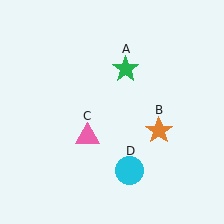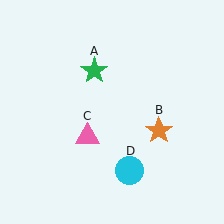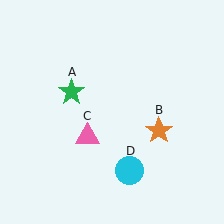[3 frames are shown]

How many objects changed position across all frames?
1 object changed position: green star (object A).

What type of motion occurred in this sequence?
The green star (object A) rotated counterclockwise around the center of the scene.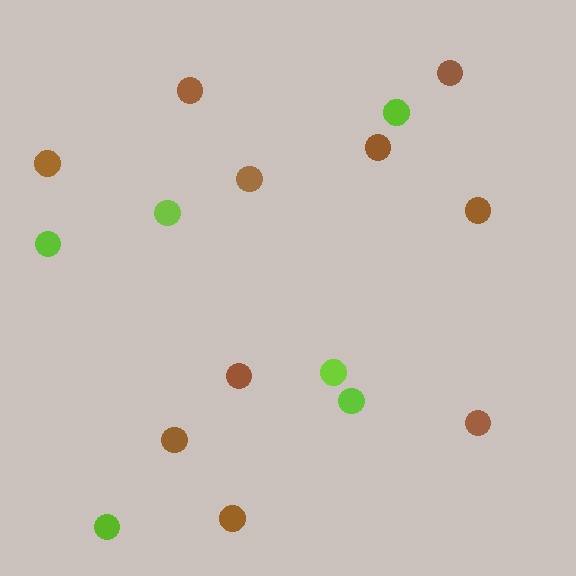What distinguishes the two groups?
There are 2 groups: one group of lime circles (6) and one group of brown circles (10).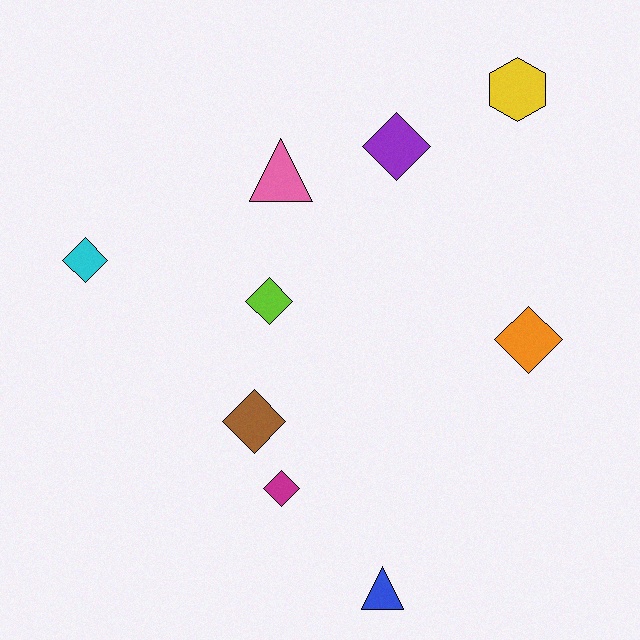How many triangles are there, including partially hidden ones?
There are 2 triangles.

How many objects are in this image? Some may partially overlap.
There are 9 objects.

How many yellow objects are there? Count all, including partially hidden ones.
There is 1 yellow object.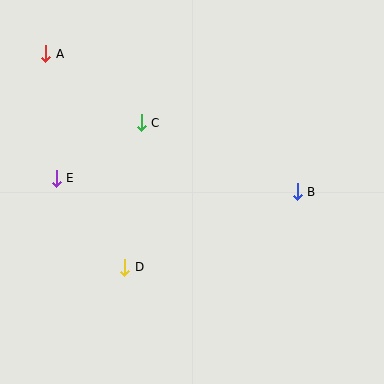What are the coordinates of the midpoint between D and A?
The midpoint between D and A is at (85, 161).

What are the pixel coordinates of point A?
Point A is at (46, 54).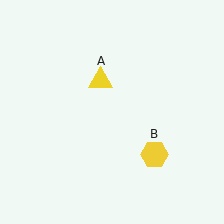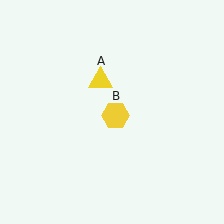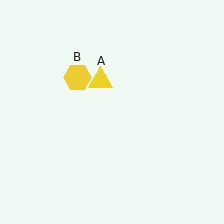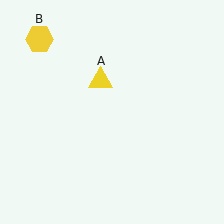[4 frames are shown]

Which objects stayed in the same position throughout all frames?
Yellow triangle (object A) remained stationary.